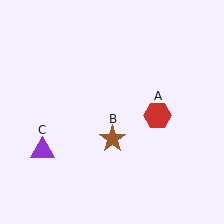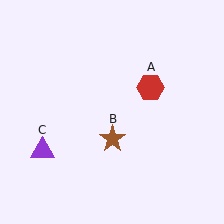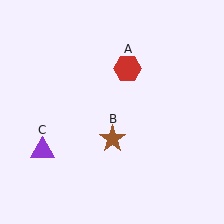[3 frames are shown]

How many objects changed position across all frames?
1 object changed position: red hexagon (object A).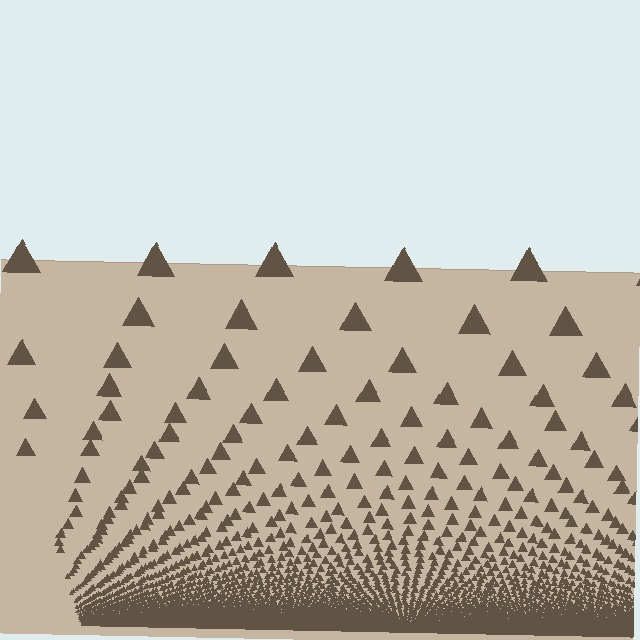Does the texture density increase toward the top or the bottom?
Density increases toward the bottom.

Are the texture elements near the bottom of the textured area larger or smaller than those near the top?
Smaller. The gradient is inverted — elements near the bottom are smaller and denser.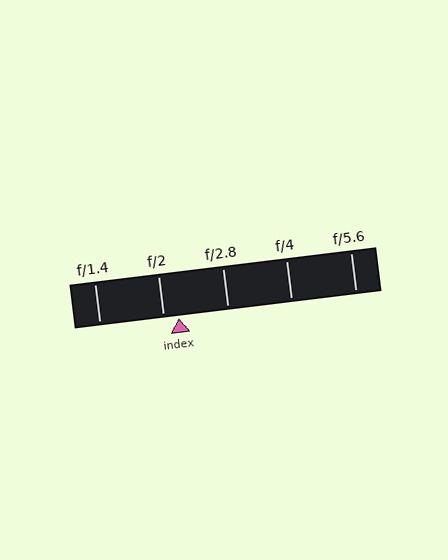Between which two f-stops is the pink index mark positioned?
The index mark is between f/2 and f/2.8.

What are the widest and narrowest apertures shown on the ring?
The widest aperture shown is f/1.4 and the narrowest is f/5.6.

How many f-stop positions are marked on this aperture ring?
There are 5 f-stop positions marked.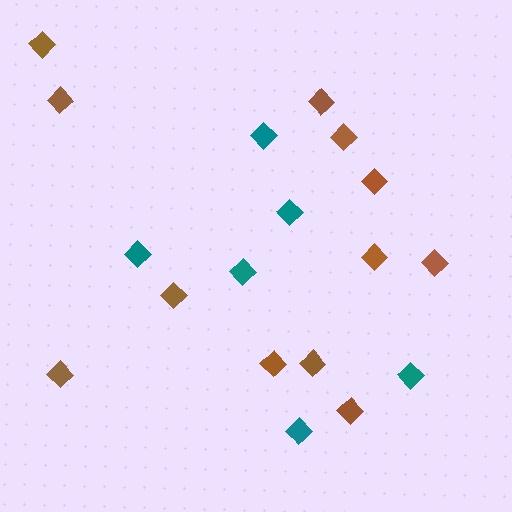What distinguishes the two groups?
There are 2 groups: one group of brown diamonds (12) and one group of teal diamonds (6).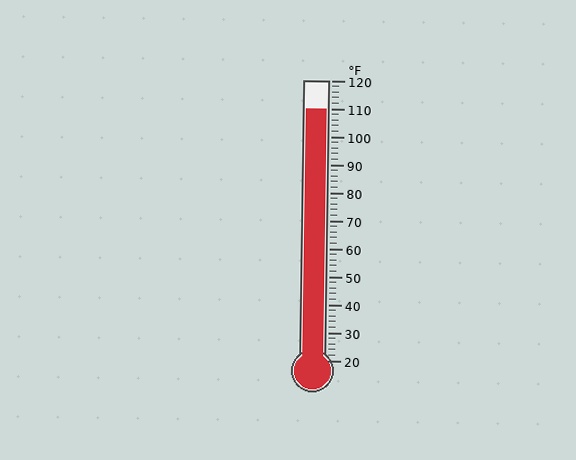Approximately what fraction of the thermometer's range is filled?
The thermometer is filled to approximately 90% of its range.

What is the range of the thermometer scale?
The thermometer scale ranges from 20°F to 120°F.